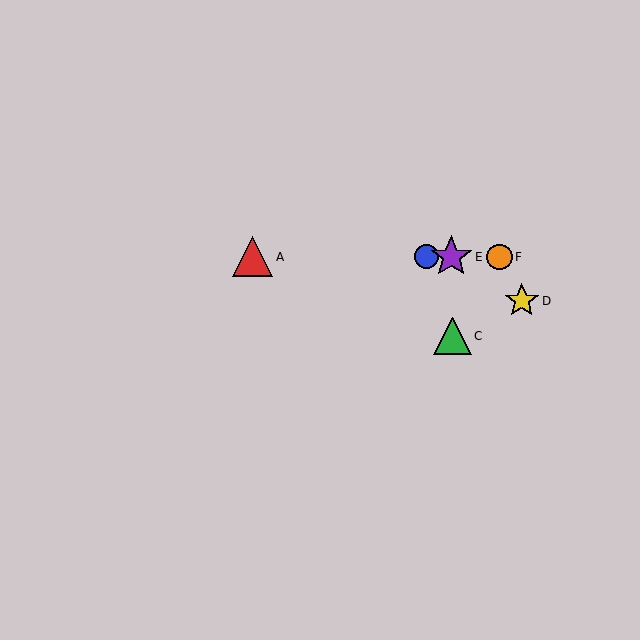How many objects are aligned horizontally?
4 objects (A, B, E, F) are aligned horizontally.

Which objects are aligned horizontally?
Objects A, B, E, F are aligned horizontally.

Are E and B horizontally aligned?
Yes, both are at y≈257.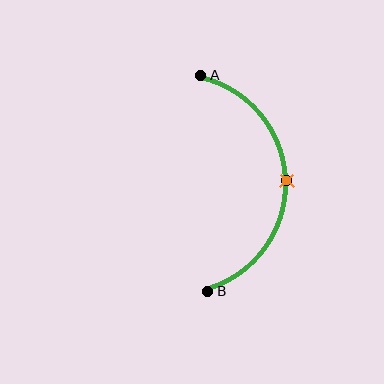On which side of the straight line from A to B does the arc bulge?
The arc bulges to the right of the straight line connecting A and B.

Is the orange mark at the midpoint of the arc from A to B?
Yes. The orange mark lies on the arc at equal arc-length from both A and B — it is the arc midpoint.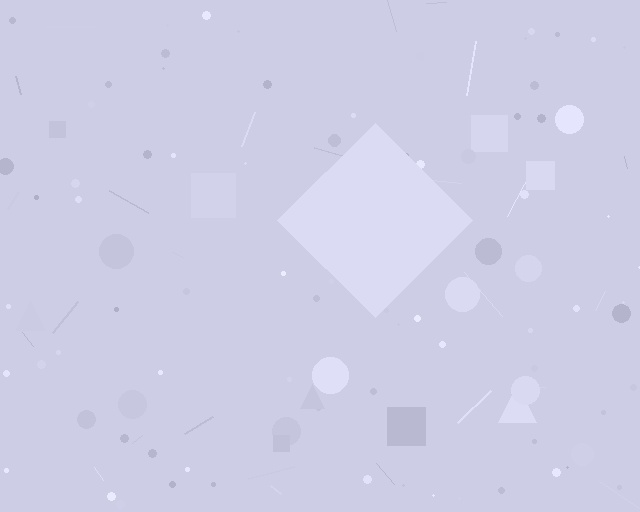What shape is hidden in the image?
A diamond is hidden in the image.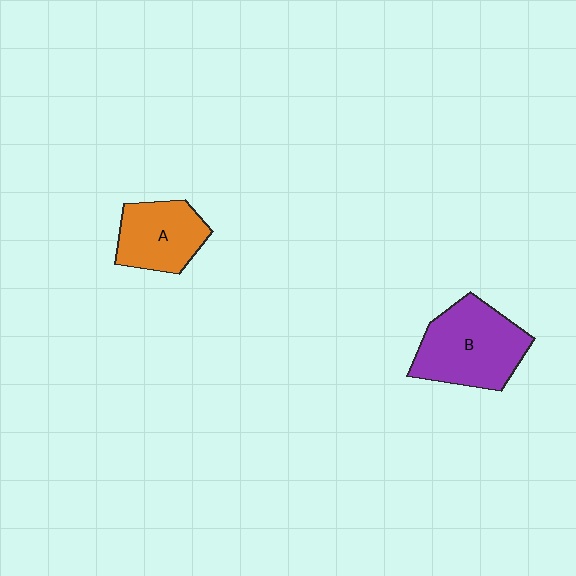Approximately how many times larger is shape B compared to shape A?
Approximately 1.4 times.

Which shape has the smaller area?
Shape A (orange).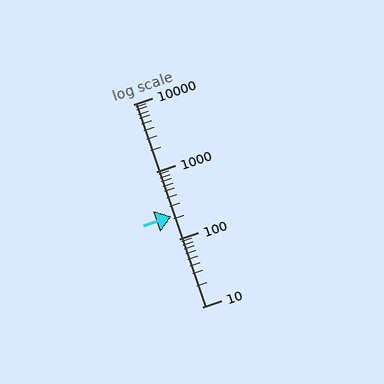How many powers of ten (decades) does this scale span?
The scale spans 3 decades, from 10 to 10000.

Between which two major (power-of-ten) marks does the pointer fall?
The pointer is between 100 and 1000.